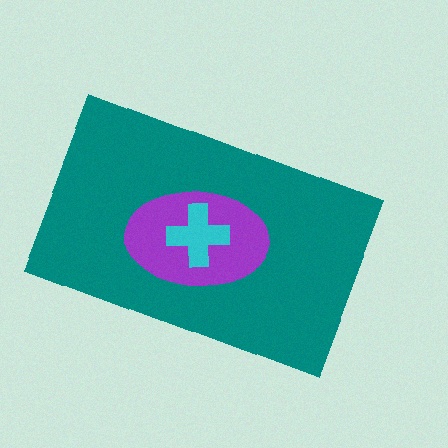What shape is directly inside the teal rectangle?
The purple ellipse.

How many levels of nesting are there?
3.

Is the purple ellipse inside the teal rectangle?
Yes.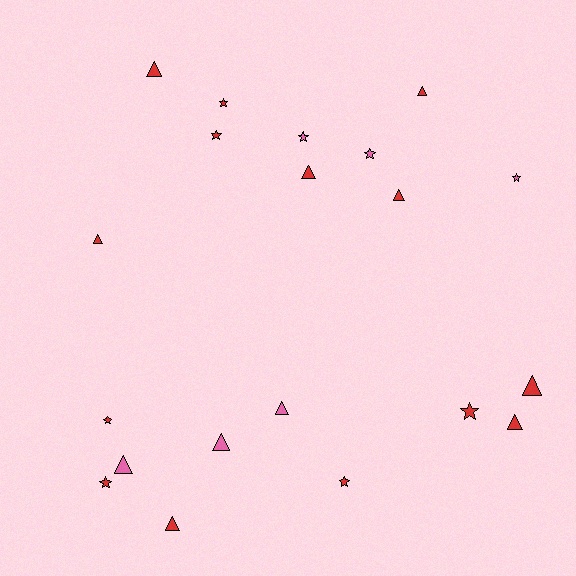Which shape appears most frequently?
Triangle, with 11 objects.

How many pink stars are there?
There are 3 pink stars.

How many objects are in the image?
There are 20 objects.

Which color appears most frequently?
Red, with 14 objects.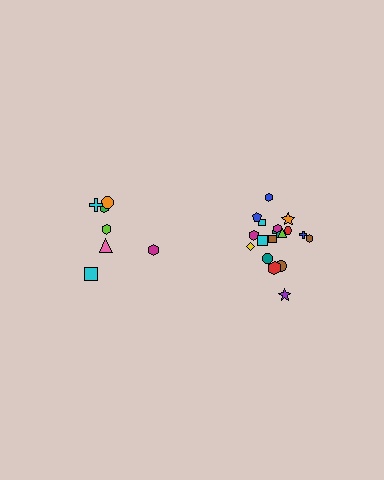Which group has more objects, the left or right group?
The right group.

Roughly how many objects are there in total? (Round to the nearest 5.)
Roughly 25 objects in total.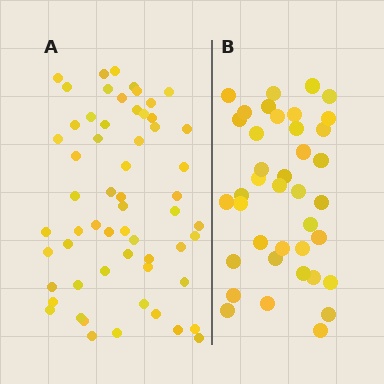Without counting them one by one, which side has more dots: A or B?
Region A (the left region) has more dots.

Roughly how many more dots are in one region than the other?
Region A has approximately 20 more dots than region B.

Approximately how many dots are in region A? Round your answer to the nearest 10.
About 60 dots. (The exact count is 59, which rounds to 60.)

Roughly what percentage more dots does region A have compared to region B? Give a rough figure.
About 50% more.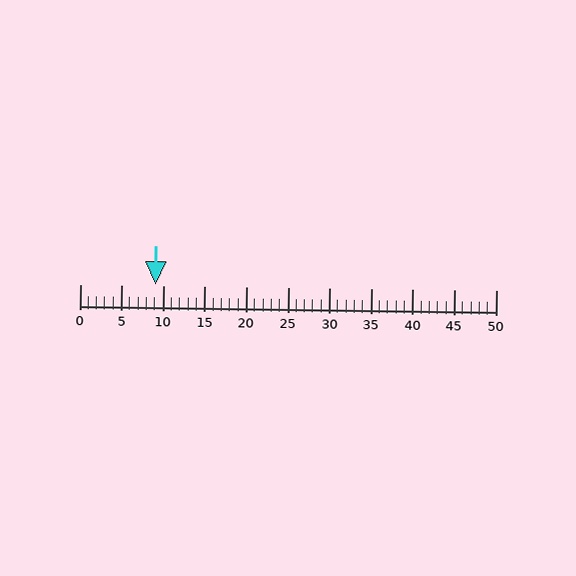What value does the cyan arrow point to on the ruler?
The cyan arrow points to approximately 9.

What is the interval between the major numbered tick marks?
The major tick marks are spaced 5 units apart.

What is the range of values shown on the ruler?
The ruler shows values from 0 to 50.